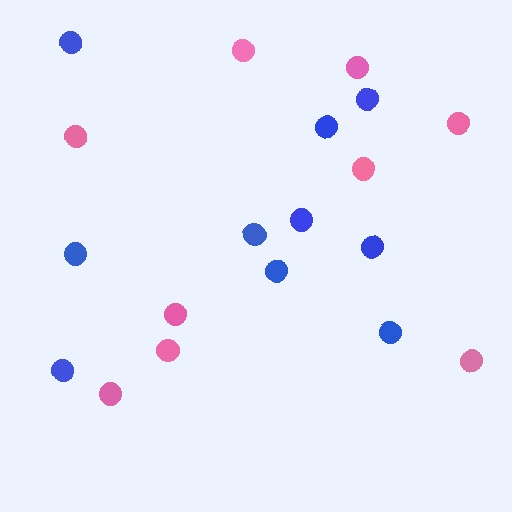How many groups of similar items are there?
There are 2 groups: one group of blue circles (10) and one group of pink circles (9).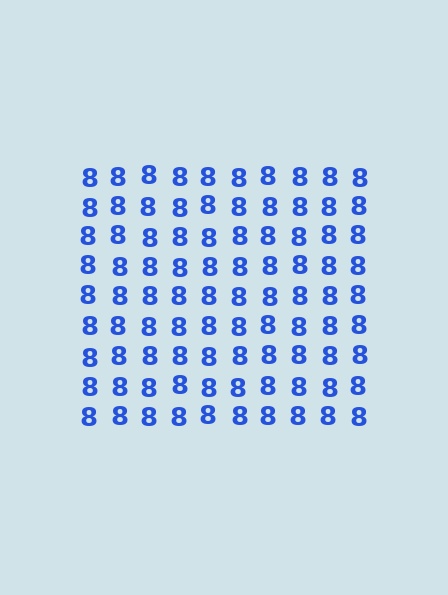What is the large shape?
The large shape is a square.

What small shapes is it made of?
It is made of small digit 8's.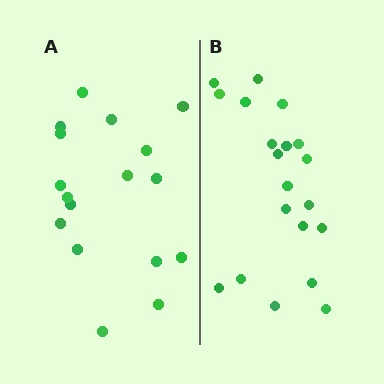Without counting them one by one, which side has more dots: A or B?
Region B (the right region) has more dots.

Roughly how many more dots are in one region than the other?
Region B has just a few more — roughly 2 or 3 more dots than region A.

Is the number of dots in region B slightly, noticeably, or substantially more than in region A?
Region B has only slightly more — the two regions are fairly close. The ratio is roughly 1.2 to 1.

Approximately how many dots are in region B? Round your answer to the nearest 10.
About 20 dots.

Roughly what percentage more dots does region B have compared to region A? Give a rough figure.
About 20% more.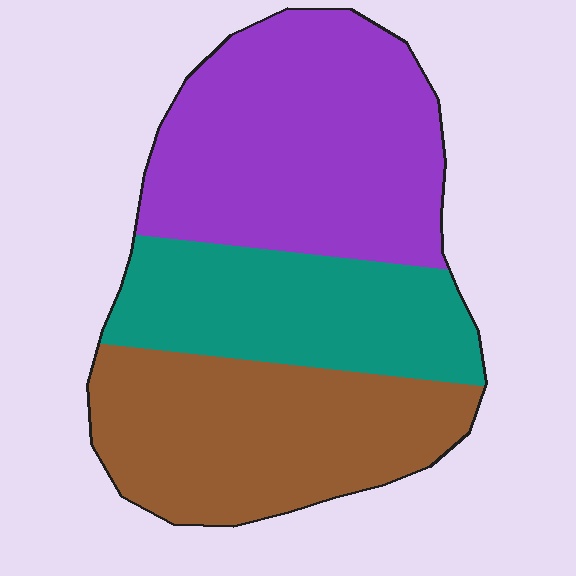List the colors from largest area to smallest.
From largest to smallest: purple, brown, teal.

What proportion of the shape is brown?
Brown covers 33% of the shape.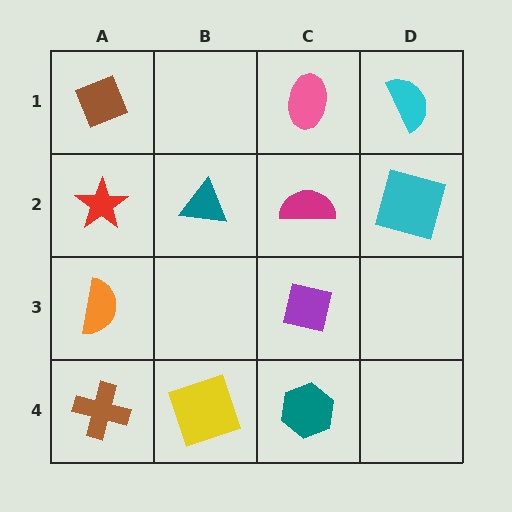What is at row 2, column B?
A teal triangle.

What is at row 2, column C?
A magenta semicircle.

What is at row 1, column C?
A pink ellipse.